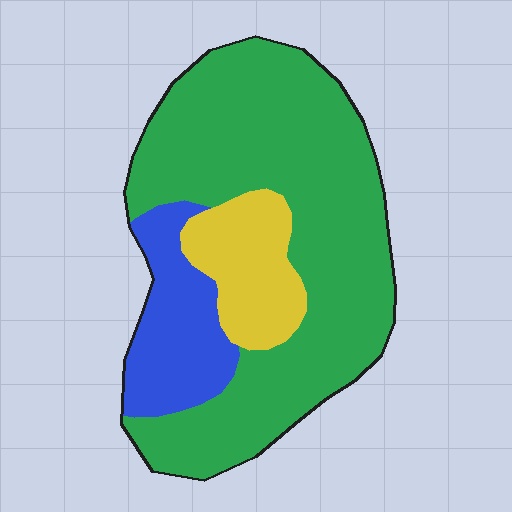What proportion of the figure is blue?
Blue takes up between a sixth and a third of the figure.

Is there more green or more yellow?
Green.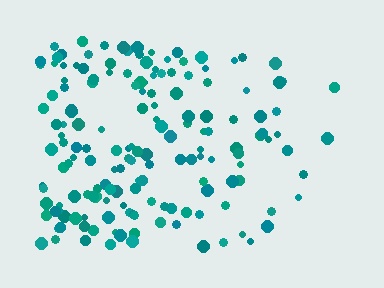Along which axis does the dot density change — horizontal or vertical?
Horizontal.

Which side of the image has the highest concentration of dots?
The left.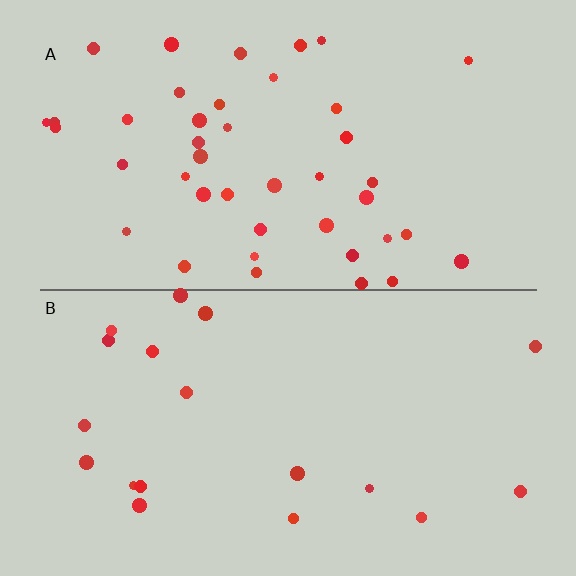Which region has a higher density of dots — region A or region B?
A (the top).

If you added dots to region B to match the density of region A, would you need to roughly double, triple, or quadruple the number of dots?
Approximately double.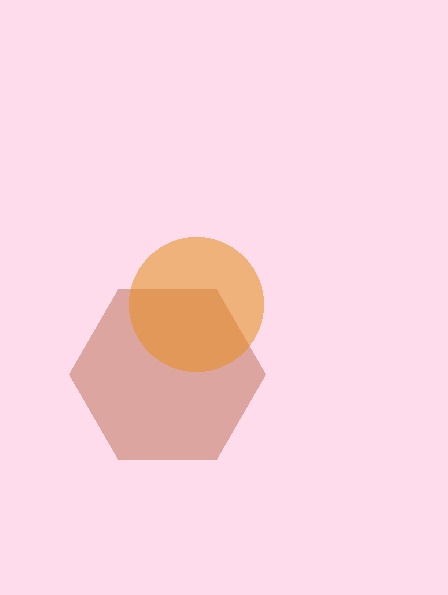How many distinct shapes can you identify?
There are 2 distinct shapes: a brown hexagon, an orange circle.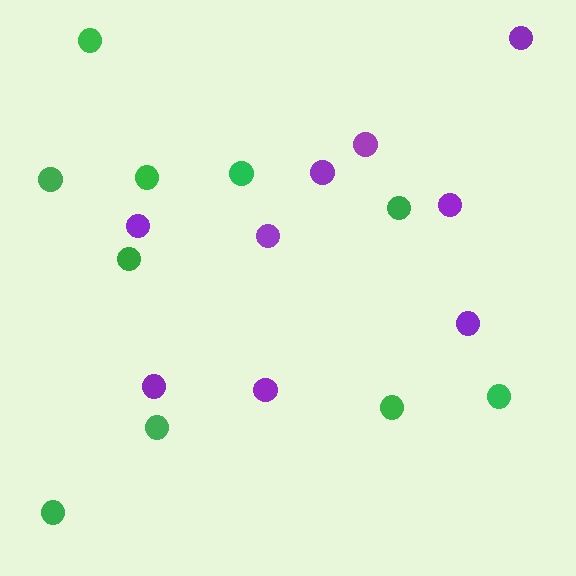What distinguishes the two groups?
There are 2 groups: one group of green circles (10) and one group of purple circles (9).